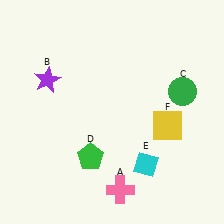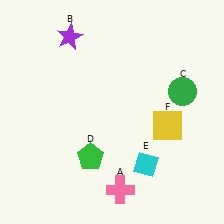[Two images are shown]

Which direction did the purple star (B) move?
The purple star (B) moved up.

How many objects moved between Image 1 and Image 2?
1 object moved between the two images.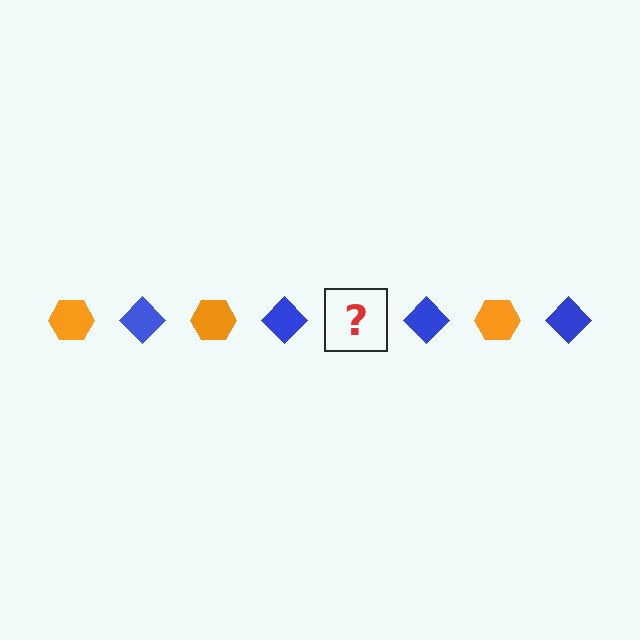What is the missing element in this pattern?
The missing element is an orange hexagon.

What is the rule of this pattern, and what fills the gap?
The rule is that the pattern alternates between orange hexagon and blue diamond. The gap should be filled with an orange hexagon.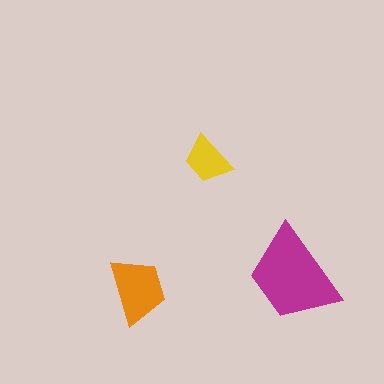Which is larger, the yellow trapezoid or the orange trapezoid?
The orange one.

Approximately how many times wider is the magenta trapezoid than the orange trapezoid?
About 1.5 times wider.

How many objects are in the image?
There are 3 objects in the image.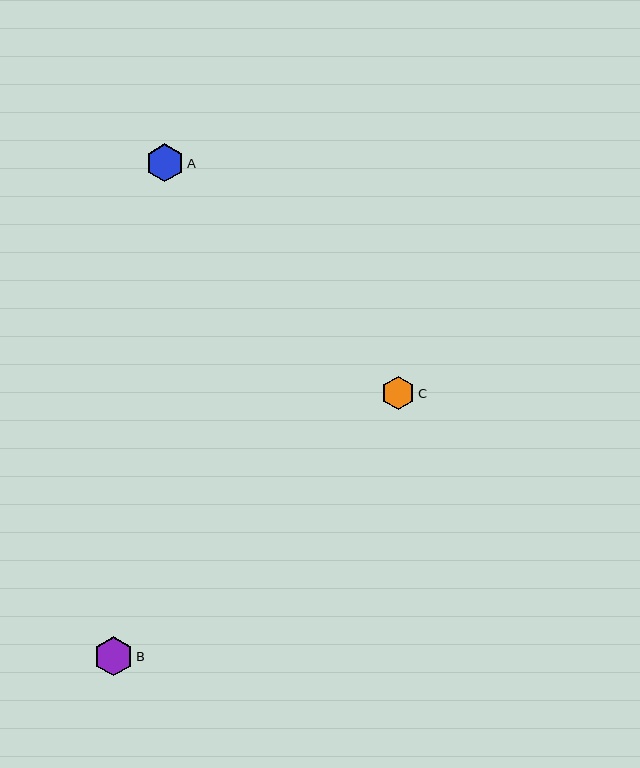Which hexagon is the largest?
Hexagon B is the largest with a size of approximately 39 pixels.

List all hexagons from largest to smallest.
From largest to smallest: B, A, C.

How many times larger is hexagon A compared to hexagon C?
Hexagon A is approximately 1.1 times the size of hexagon C.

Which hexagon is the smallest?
Hexagon C is the smallest with a size of approximately 34 pixels.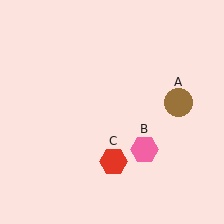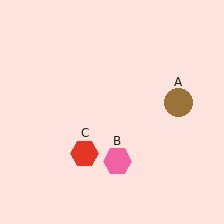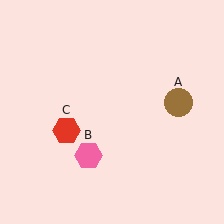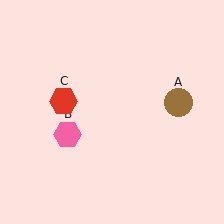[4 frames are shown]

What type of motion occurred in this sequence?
The pink hexagon (object B), red hexagon (object C) rotated clockwise around the center of the scene.